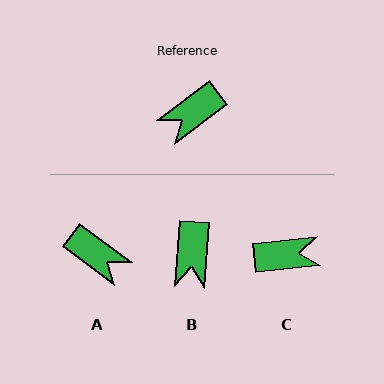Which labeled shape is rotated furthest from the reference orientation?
C, about 149 degrees away.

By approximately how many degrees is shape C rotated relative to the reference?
Approximately 149 degrees counter-clockwise.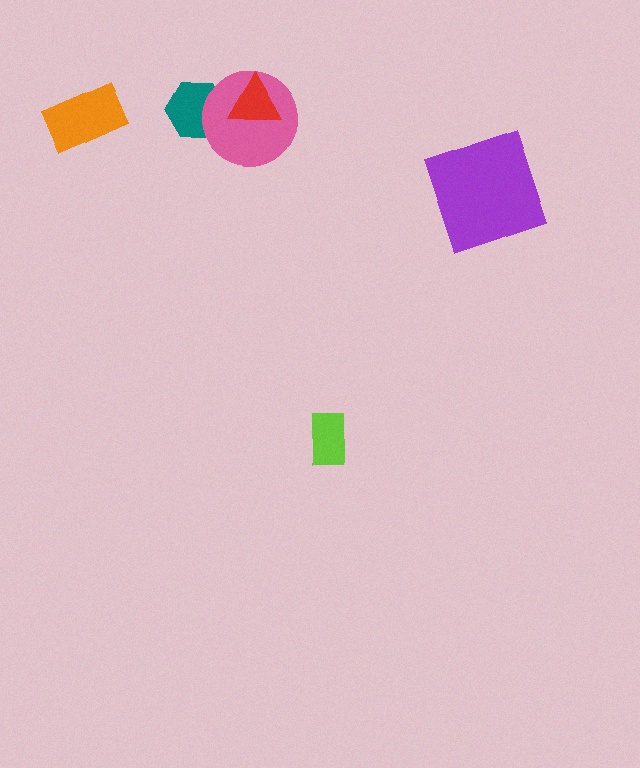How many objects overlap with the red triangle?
1 object overlaps with the red triangle.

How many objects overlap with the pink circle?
2 objects overlap with the pink circle.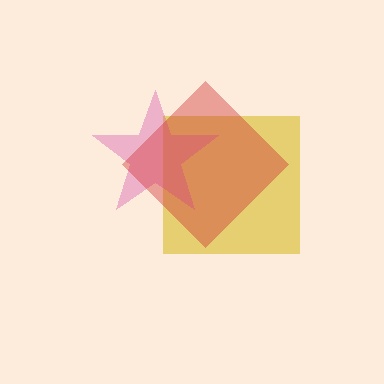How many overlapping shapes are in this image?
There are 3 overlapping shapes in the image.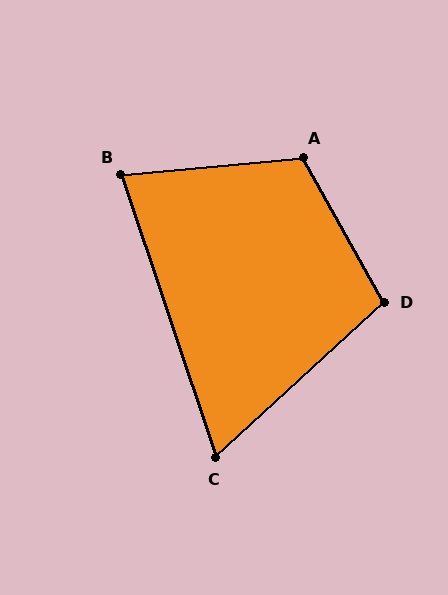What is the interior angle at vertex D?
Approximately 103 degrees (obtuse).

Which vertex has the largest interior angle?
A, at approximately 114 degrees.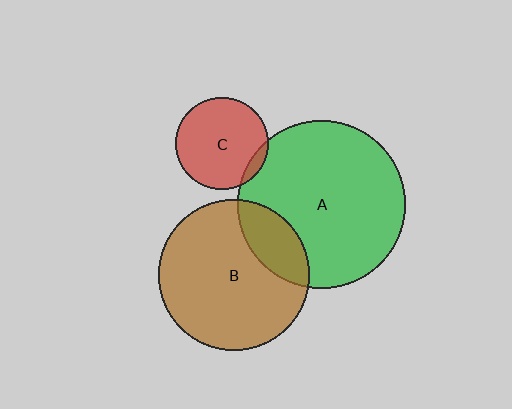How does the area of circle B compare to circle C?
Approximately 2.7 times.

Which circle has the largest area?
Circle A (green).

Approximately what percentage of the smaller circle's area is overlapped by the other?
Approximately 10%.